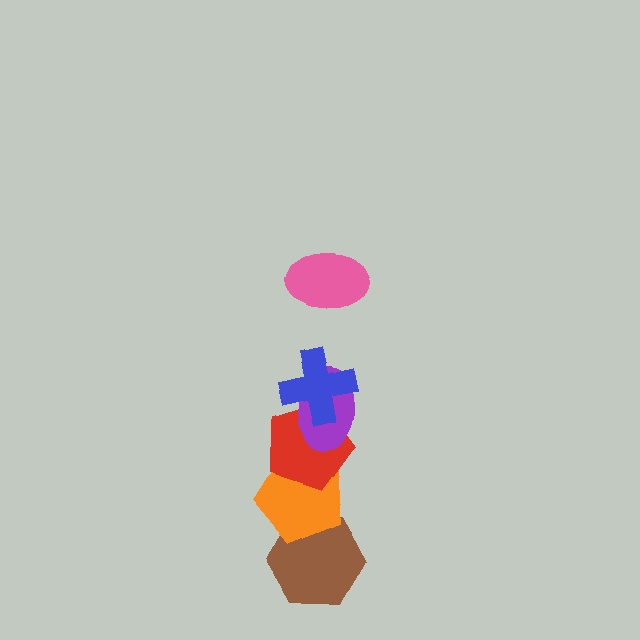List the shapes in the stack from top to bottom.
From top to bottom: the pink ellipse, the blue cross, the purple ellipse, the red pentagon, the orange pentagon, the brown hexagon.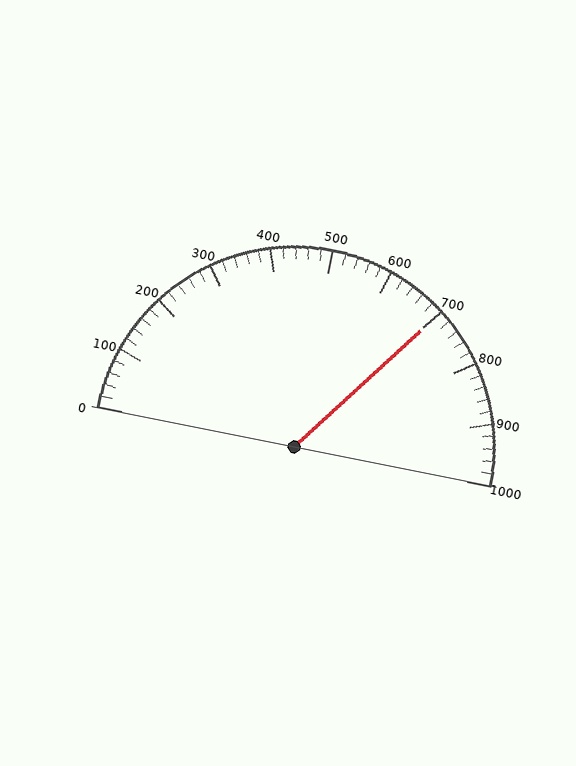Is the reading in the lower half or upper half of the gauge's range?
The reading is in the upper half of the range (0 to 1000).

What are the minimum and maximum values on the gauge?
The gauge ranges from 0 to 1000.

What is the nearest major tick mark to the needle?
The nearest major tick mark is 700.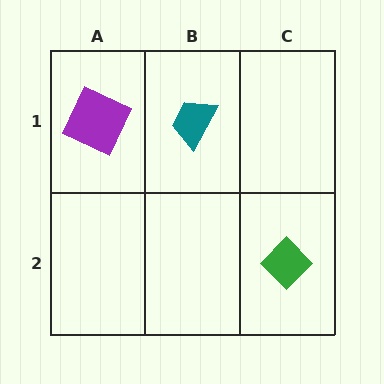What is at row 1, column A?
A purple square.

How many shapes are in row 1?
2 shapes.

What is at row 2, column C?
A green diamond.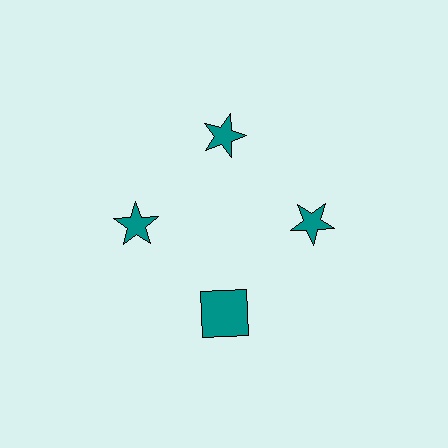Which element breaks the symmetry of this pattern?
The teal square at roughly the 6 o'clock position breaks the symmetry. All other shapes are teal stars.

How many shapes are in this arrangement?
There are 4 shapes arranged in a ring pattern.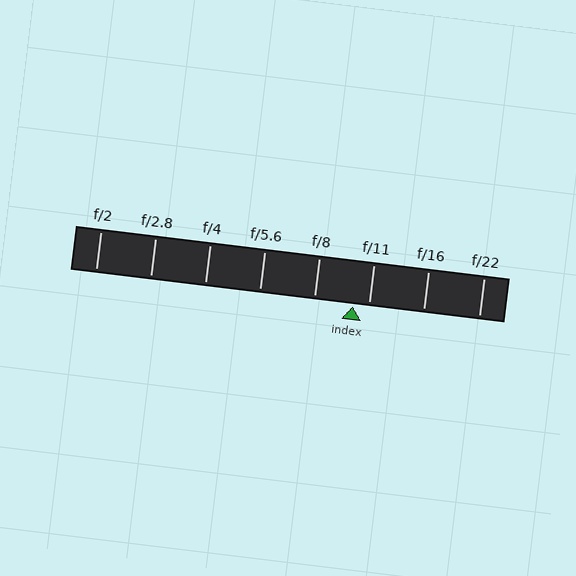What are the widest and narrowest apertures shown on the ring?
The widest aperture shown is f/2 and the narrowest is f/22.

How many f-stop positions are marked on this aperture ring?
There are 8 f-stop positions marked.